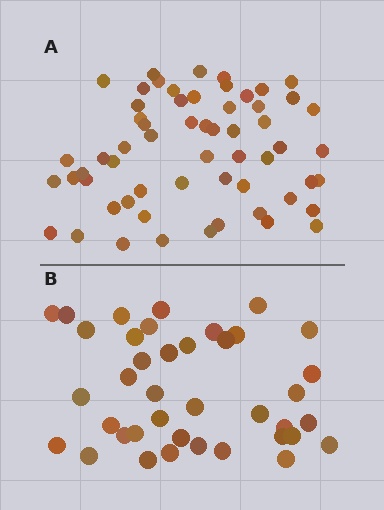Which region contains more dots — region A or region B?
Region A (the top region) has more dots.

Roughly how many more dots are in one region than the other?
Region A has approximately 20 more dots than region B.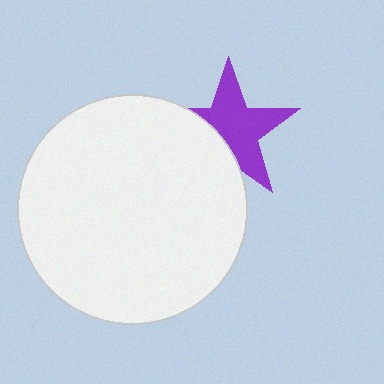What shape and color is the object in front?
The object in front is a white circle.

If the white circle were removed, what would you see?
You would see the complete purple star.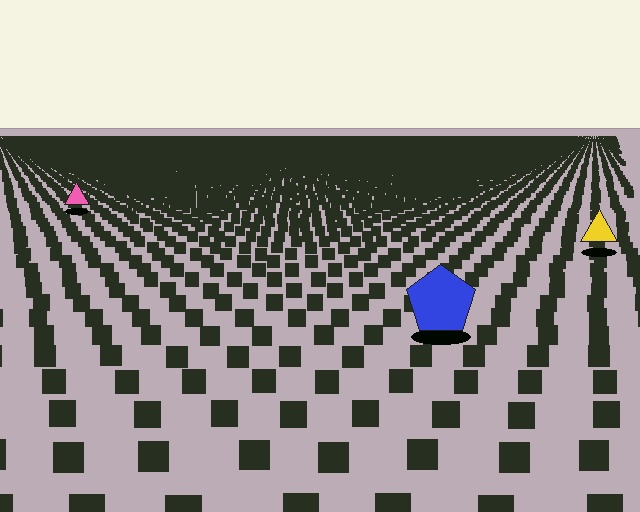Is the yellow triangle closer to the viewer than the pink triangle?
Yes. The yellow triangle is closer — you can tell from the texture gradient: the ground texture is coarser near it.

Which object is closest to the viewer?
The blue pentagon is closest. The texture marks near it are larger and more spread out.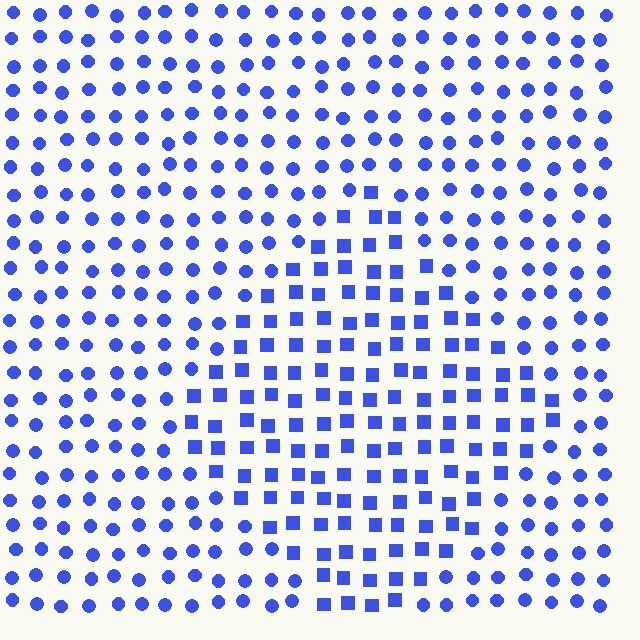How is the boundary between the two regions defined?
The boundary is defined by a change in element shape: squares inside vs. circles outside. All elements share the same color and spacing.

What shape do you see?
I see a diamond.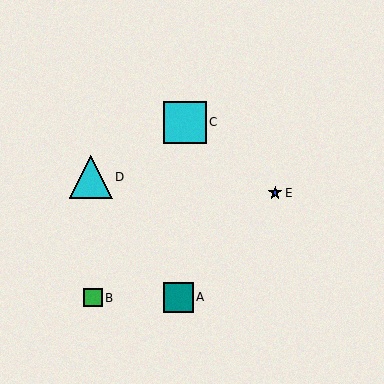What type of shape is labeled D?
Shape D is a cyan triangle.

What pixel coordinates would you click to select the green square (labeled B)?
Click at (93, 298) to select the green square B.